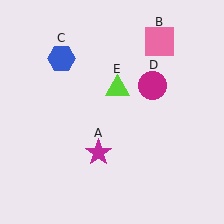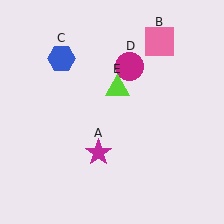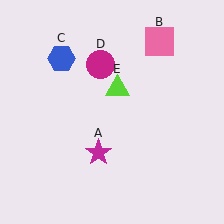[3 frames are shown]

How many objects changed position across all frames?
1 object changed position: magenta circle (object D).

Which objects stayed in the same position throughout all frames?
Magenta star (object A) and pink square (object B) and blue hexagon (object C) and lime triangle (object E) remained stationary.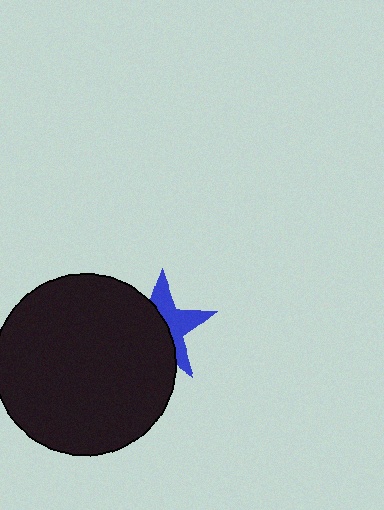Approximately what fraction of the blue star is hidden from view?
Roughly 55% of the blue star is hidden behind the black circle.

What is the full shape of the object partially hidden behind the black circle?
The partially hidden object is a blue star.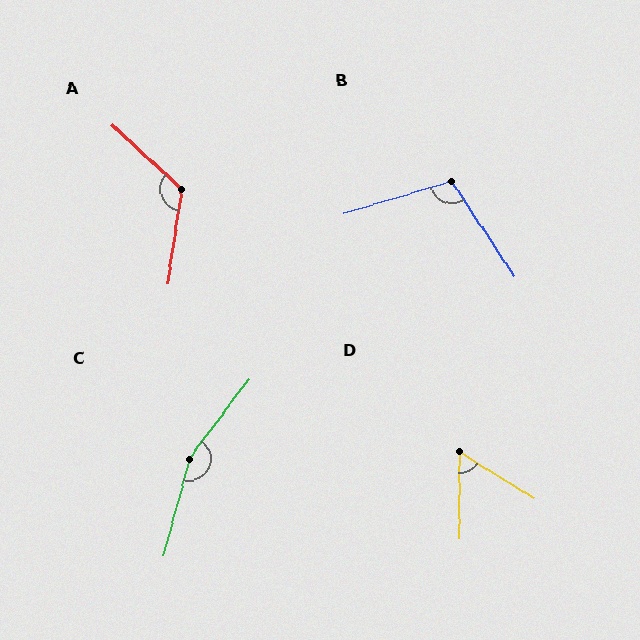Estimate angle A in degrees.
Approximately 124 degrees.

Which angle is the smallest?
D, at approximately 58 degrees.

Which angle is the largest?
C, at approximately 158 degrees.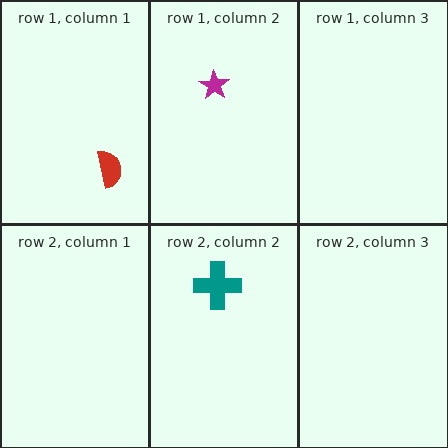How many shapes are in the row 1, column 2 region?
1.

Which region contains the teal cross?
The row 2, column 2 region.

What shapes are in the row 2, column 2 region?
The teal cross.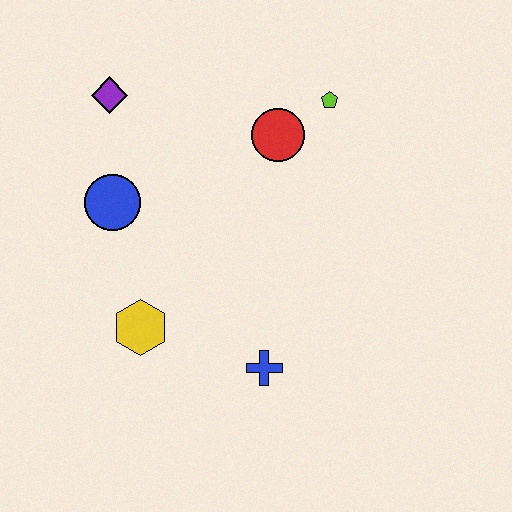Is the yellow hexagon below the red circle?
Yes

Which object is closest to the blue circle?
The purple diamond is closest to the blue circle.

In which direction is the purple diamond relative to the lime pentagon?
The purple diamond is to the left of the lime pentagon.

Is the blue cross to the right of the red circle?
No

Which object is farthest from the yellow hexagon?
The lime pentagon is farthest from the yellow hexagon.